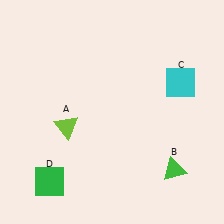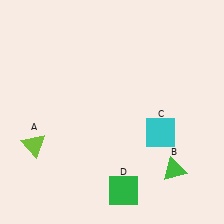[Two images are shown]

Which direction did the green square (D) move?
The green square (D) moved right.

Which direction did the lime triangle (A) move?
The lime triangle (A) moved left.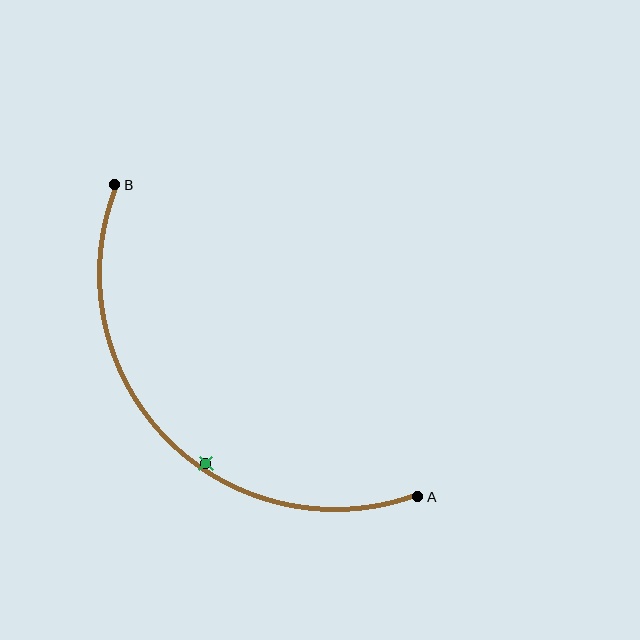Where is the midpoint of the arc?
The arc midpoint is the point on the curve farthest from the straight line joining A and B. It sits below and to the left of that line.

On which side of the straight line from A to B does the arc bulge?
The arc bulges below and to the left of the straight line connecting A and B.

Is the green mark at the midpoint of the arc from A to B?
No — the green mark does not lie on the arc at all. It sits slightly inside the curve.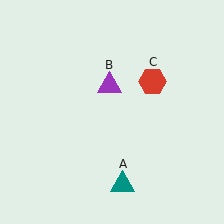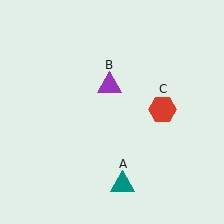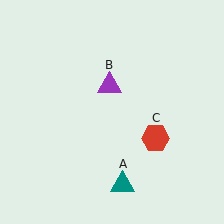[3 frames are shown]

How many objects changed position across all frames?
1 object changed position: red hexagon (object C).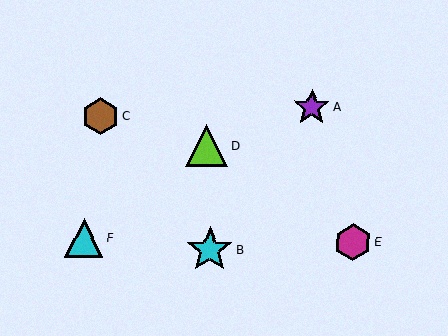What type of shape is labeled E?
Shape E is a magenta hexagon.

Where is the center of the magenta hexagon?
The center of the magenta hexagon is at (353, 242).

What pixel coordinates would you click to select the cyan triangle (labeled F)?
Click at (84, 238) to select the cyan triangle F.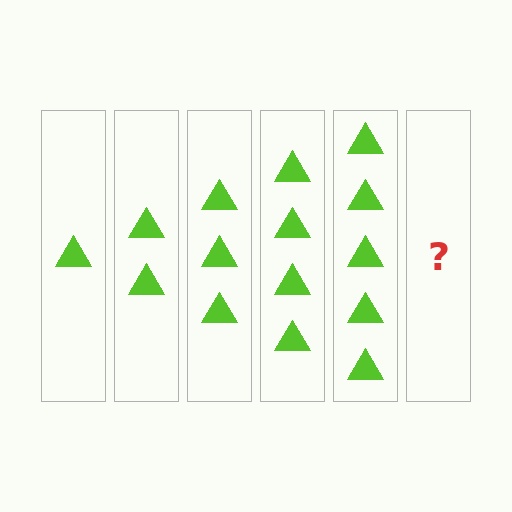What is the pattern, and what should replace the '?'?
The pattern is that each step adds one more triangle. The '?' should be 6 triangles.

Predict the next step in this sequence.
The next step is 6 triangles.